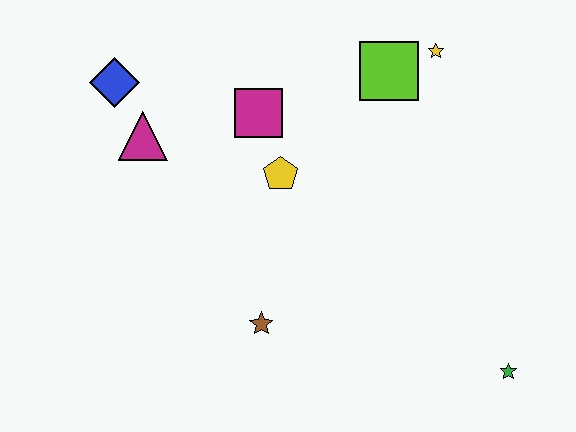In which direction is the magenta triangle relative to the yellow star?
The magenta triangle is to the left of the yellow star.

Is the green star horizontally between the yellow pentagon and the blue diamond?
No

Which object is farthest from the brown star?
The yellow star is farthest from the brown star.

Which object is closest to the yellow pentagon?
The magenta square is closest to the yellow pentagon.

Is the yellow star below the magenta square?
No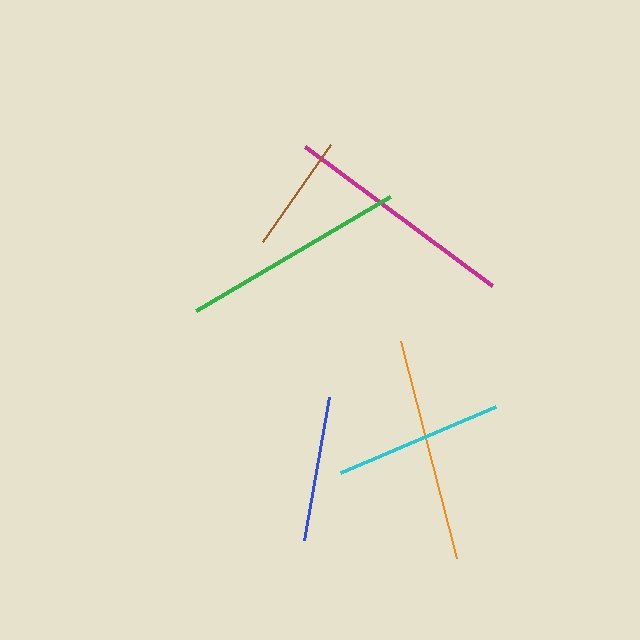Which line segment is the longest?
The magenta line is the longest at approximately 233 pixels.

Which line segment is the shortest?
The brown line is the shortest at approximately 119 pixels.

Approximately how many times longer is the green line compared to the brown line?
The green line is approximately 1.9 times the length of the brown line.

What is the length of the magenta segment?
The magenta segment is approximately 233 pixels long.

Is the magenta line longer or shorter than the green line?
The magenta line is longer than the green line.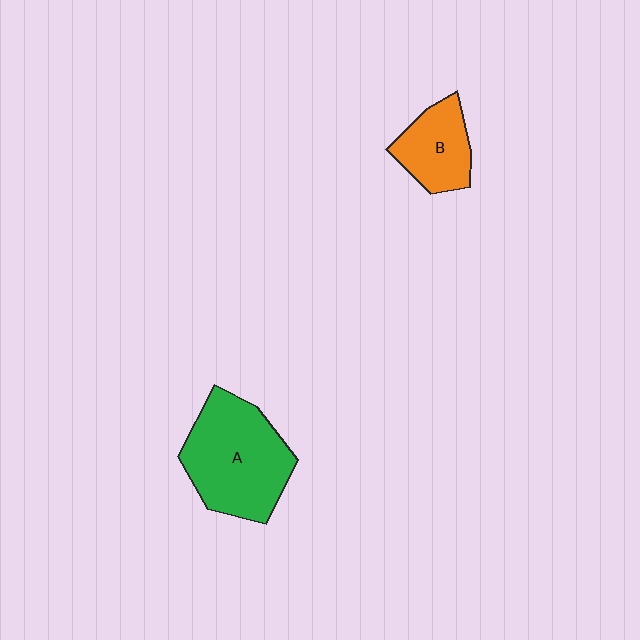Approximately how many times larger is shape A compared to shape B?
Approximately 1.9 times.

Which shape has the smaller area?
Shape B (orange).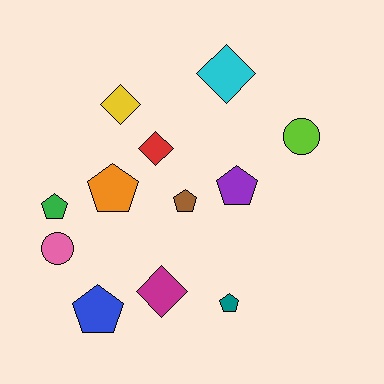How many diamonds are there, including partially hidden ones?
There are 4 diamonds.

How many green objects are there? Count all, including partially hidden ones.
There is 1 green object.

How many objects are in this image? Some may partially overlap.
There are 12 objects.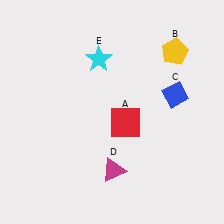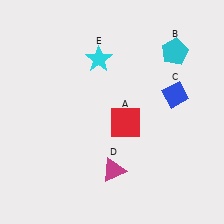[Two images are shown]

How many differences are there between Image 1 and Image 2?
There is 1 difference between the two images.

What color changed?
The pentagon (B) changed from yellow in Image 1 to cyan in Image 2.